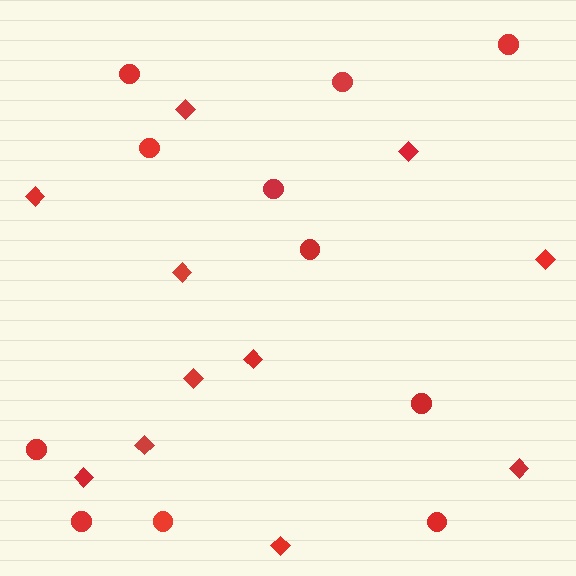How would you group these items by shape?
There are 2 groups: one group of diamonds (11) and one group of circles (11).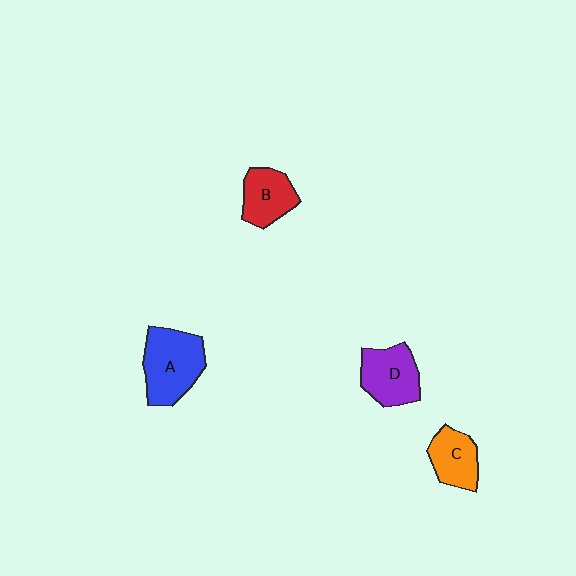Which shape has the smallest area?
Shape C (orange).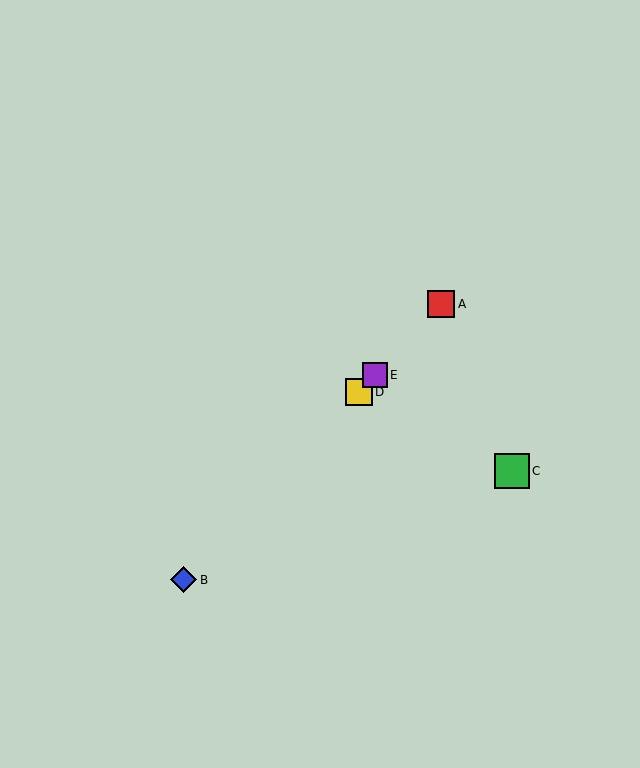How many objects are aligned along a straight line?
4 objects (A, B, D, E) are aligned along a straight line.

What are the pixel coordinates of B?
Object B is at (184, 580).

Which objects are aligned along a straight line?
Objects A, B, D, E are aligned along a straight line.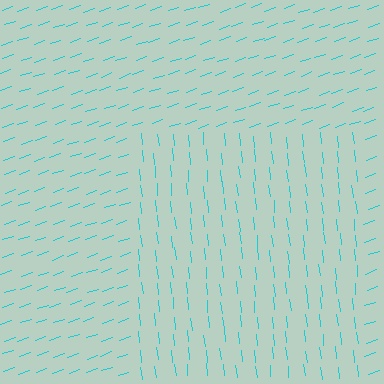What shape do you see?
I see a rectangle.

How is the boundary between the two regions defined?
The boundary is defined purely by a change in line orientation (approximately 77 degrees difference). All lines are the same color and thickness.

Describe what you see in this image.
The image is filled with small cyan line segments. A rectangle region in the image has lines oriented differently from the surrounding lines, creating a visible texture boundary.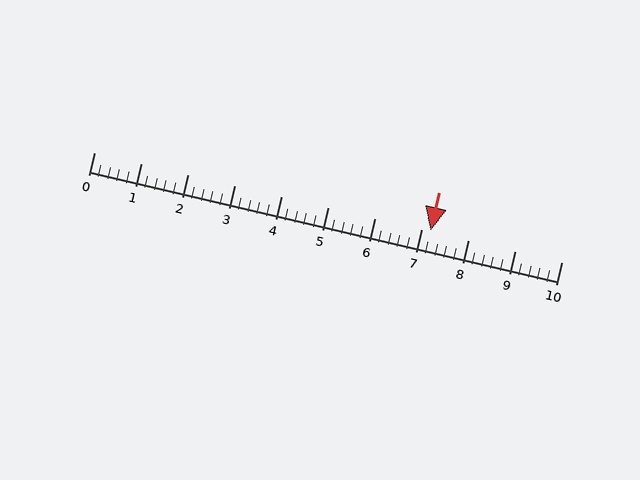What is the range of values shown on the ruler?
The ruler shows values from 0 to 10.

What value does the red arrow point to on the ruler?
The red arrow points to approximately 7.2.